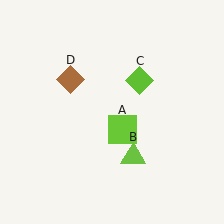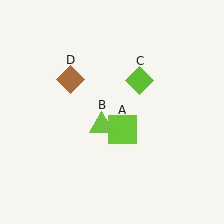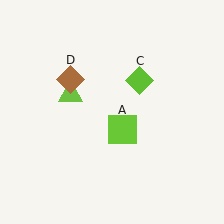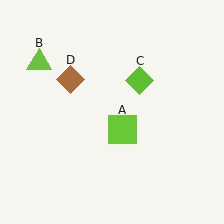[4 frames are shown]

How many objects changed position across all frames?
1 object changed position: lime triangle (object B).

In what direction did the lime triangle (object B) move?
The lime triangle (object B) moved up and to the left.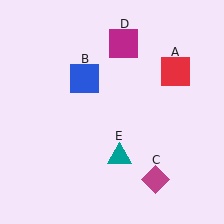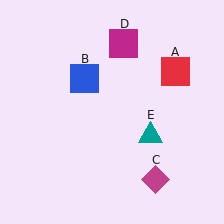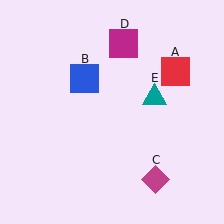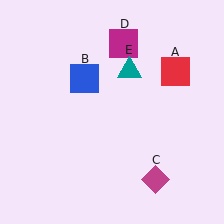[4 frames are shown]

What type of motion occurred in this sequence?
The teal triangle (object E) rotated counterclockwise around the center of the scene.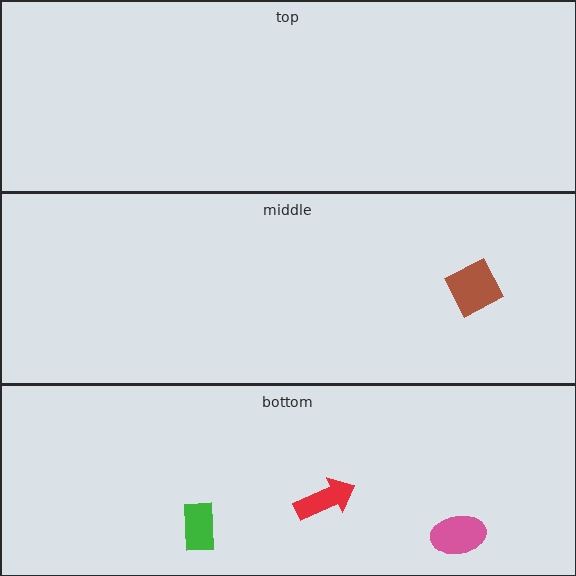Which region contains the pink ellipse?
The bottom region.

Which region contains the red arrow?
The bottom region.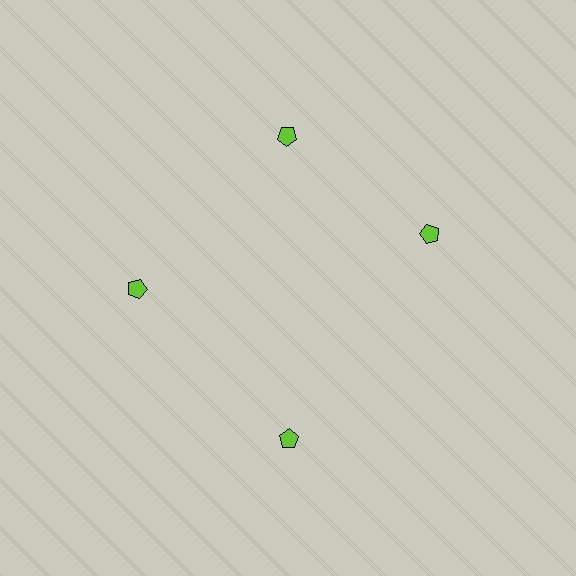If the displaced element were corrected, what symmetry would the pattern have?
It would have 4-fold rotational symmetry — the pattern would map onto itself every 90 degrees.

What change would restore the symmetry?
The symmetry would be restored by rotating it back into even spacing with its neighbors so that all 4 pentagons sit at equal angles and equal distance from the center.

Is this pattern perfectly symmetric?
No. The 4 lime pentagons are arranged in a ring, but one element near the 3 o'clock position is rotated out of alignment along the ring, breaking the 4-fold rotational symmetry.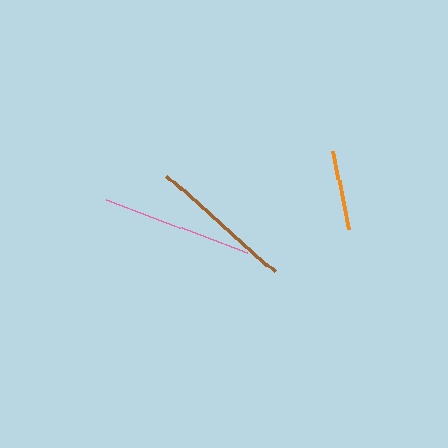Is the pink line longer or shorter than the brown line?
The pink line is longer than the brown line.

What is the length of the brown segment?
The brown segment is approximately 145 pixels long.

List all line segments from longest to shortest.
From longest to shortest: pink, brown, orange.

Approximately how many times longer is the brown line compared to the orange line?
The brown line is approximately 1.8 times the length of the orange line.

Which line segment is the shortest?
The orange line is the shortest at approximately 80 pixels.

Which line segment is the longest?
The pink line is the longest at approximately 152 pixels.